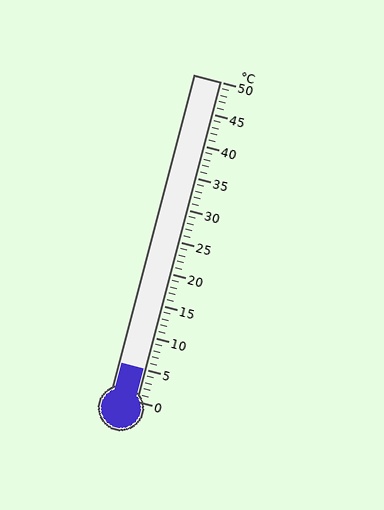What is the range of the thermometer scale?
The thermometer scale ranges from 0°C to 50°C.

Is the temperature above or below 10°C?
The temperature is below 10°C.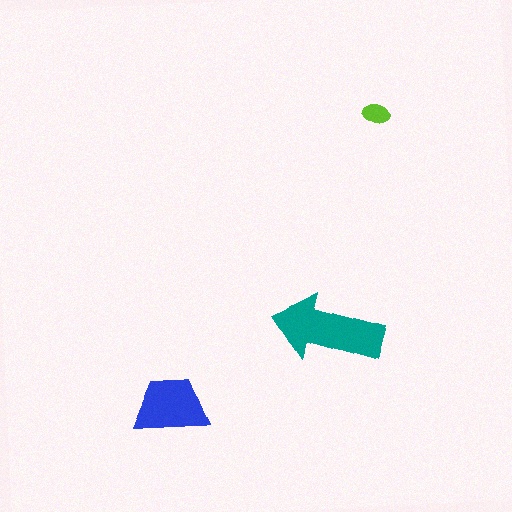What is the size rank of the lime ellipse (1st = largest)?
3rd.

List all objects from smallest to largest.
The lime ellipse, the blue trapezoid, the teal arrow.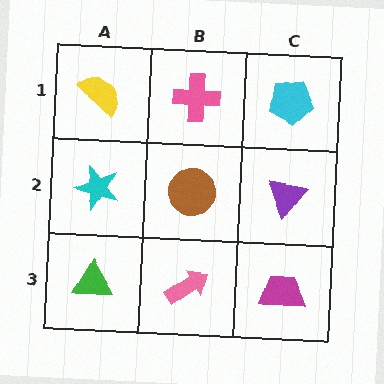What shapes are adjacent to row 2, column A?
A yellow semicircle (row 1, column A), a green triangle (row 3, column A), a brown circle (row 2, column B).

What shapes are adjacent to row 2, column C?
A cyan pentagon (row 1, column C), a magenta trapezoid (row 3, column C), a brown circle (row 2, column B).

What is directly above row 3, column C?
A purple triangle.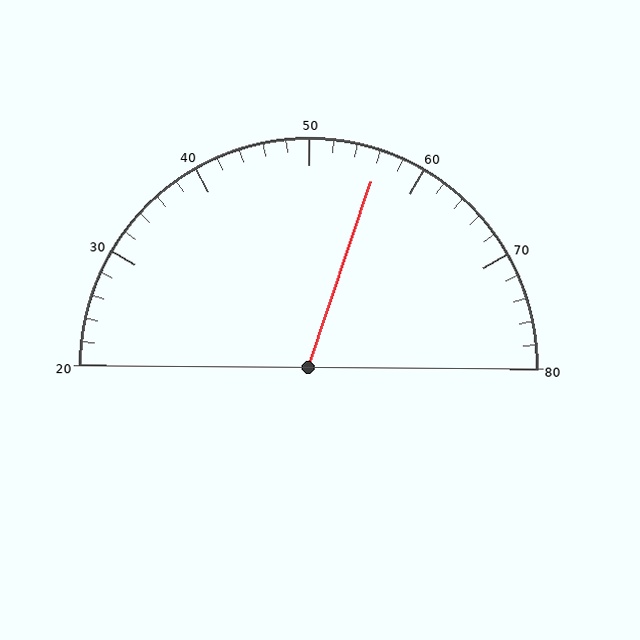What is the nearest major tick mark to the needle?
The nearest major tick mark is 60.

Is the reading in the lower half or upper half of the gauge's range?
The reading is in the upper half of the range (20 to 80).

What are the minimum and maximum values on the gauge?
The gauge ranges from 20 to 80.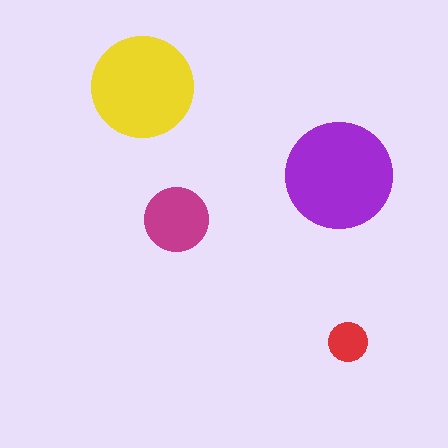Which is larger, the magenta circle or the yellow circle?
The yellow one.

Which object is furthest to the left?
The yellow circle is leftmost.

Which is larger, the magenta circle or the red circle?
The magenta one.